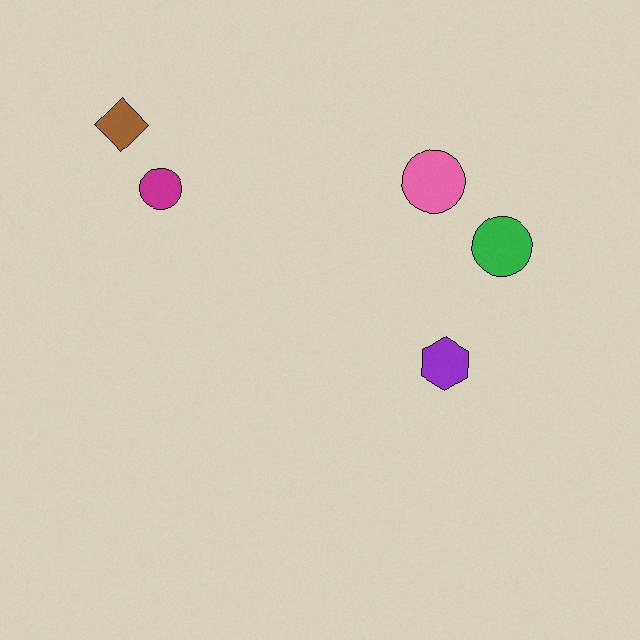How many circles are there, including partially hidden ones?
There are 3 circles.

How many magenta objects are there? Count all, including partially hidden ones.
There is 1 magenta object.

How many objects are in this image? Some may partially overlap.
There are 5 objects.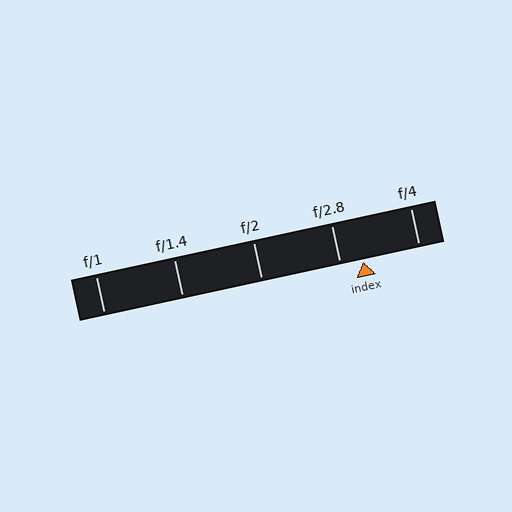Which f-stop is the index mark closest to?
The index mark is closest to f/2.8.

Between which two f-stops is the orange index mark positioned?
The index mark is between f/2.8 and f/4.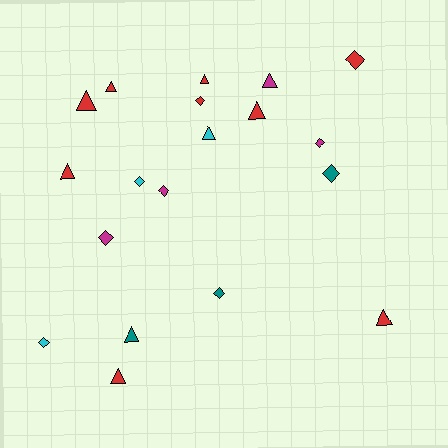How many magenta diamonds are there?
There are 3 magenta diamonds.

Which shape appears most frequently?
Triangle, with 10 objects.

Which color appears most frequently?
Red, with 9 objects.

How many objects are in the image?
There are 19 objects.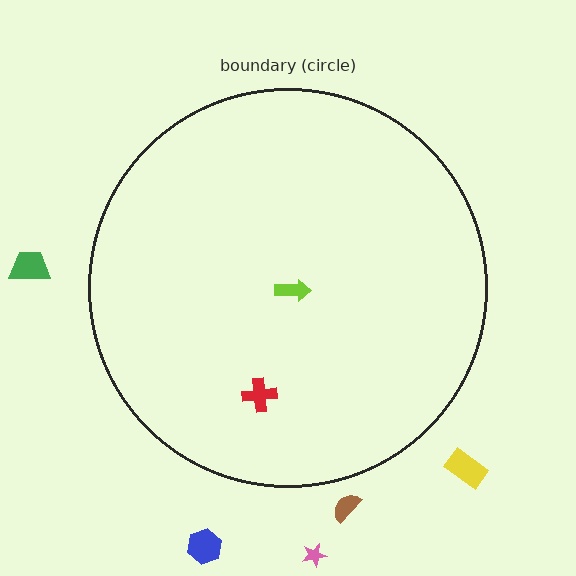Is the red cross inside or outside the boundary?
Inside.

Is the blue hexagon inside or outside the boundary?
Outside.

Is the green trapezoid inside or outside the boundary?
Outside.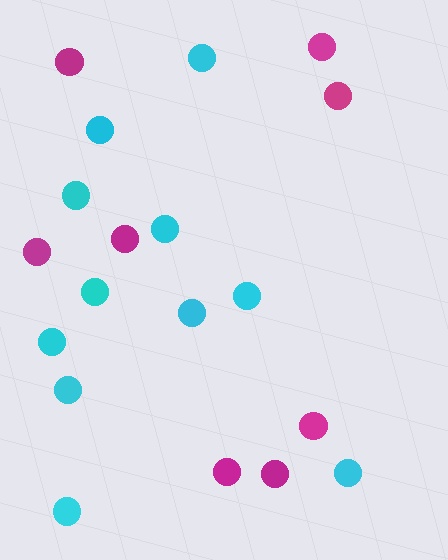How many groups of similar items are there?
There are 2 groups: one group of cyan circles (11) and one group of magenta circles (8).